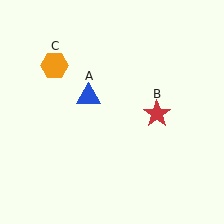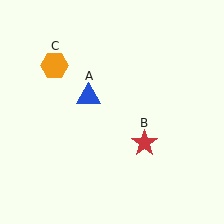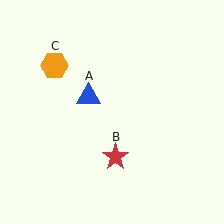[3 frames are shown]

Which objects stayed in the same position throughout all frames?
Blue triangle (object A) and orange hexagon (object C) remained stationary.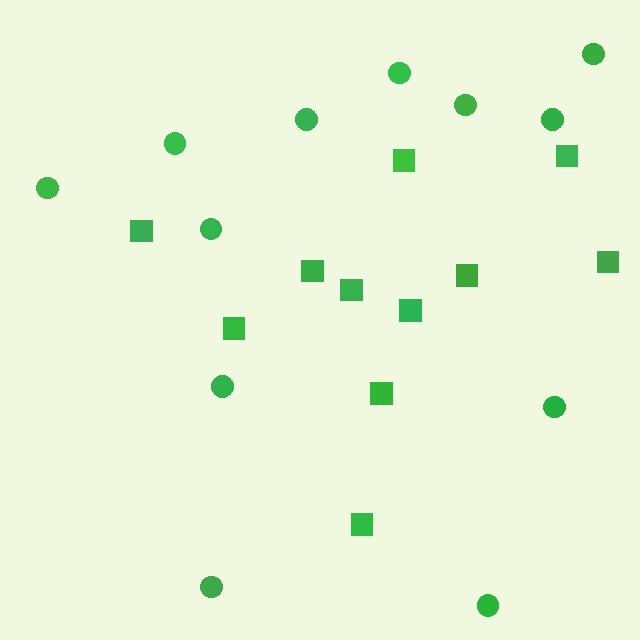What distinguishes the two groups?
There are 2 groups: one group of squares (11) and one group of circles (12).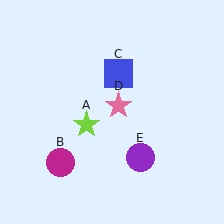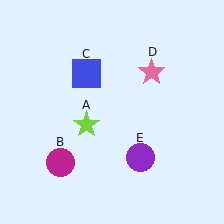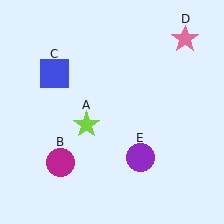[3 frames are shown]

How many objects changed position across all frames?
2 objects changed position: blue square (object C), pink star (object D).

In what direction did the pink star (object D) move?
The pink star (object D) moved up and to the right.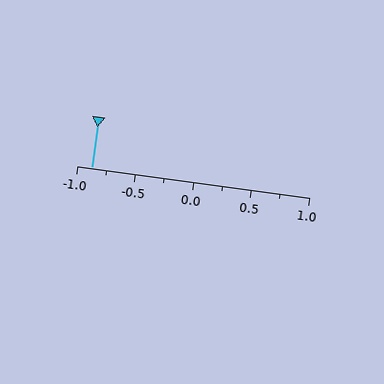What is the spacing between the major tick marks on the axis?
The major ticks are spaced 0.5 apart.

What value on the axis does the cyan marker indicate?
The marker indicates approximately -0.88.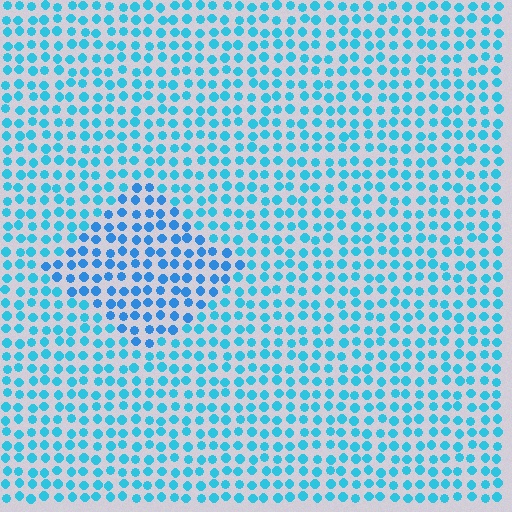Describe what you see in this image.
The image is filled with small cyan elements in a uniform arrangement. A diamond-shaped region is visible where the elements are tinted to a slightly different hue, forming a subtle color boundary.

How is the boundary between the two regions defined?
The boundary is defined purely by a slight shift in hue (about 19 degrees). Spacing, size, and orientation are identical on both sides.